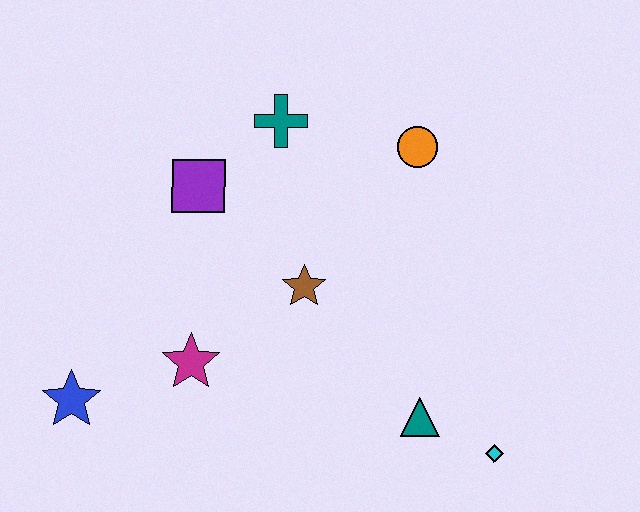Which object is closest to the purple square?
The teal cross is closest to the purple square.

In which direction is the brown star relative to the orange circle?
The brown star is below the orange circle.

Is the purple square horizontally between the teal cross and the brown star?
No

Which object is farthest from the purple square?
The cyan diamond is farthest from the purple square.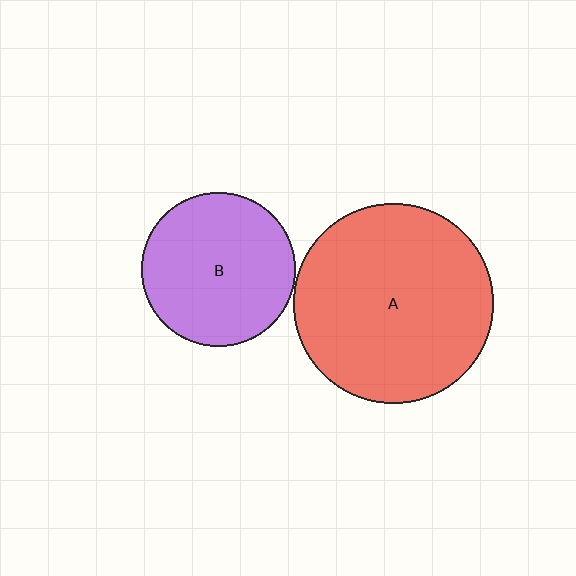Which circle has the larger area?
Circle A (red).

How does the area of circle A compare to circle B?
Approximately 1.7 times.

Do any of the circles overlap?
No, none of the circles overlap.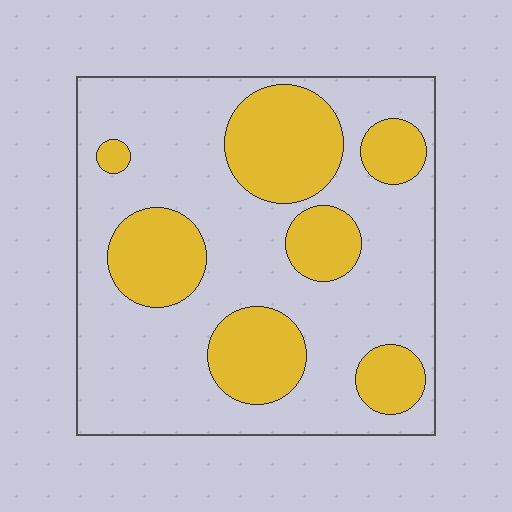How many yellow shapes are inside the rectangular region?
7.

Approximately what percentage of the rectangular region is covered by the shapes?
Approximately 30%.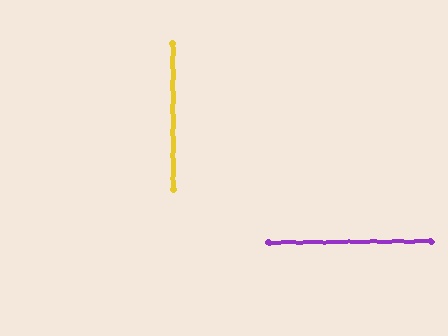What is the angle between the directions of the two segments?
Approximately 90 degrees.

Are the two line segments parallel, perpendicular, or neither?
Perpendicular — they meet at approximately 90°.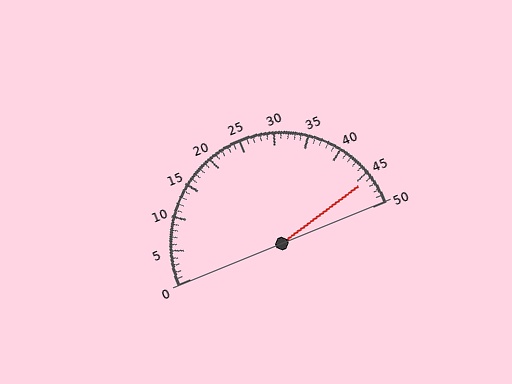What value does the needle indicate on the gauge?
The needle indicates approximately 46.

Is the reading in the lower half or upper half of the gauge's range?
The reading is in the upper half of the range (0 to 50).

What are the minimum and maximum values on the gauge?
The gauge ranges from 0 to 50.